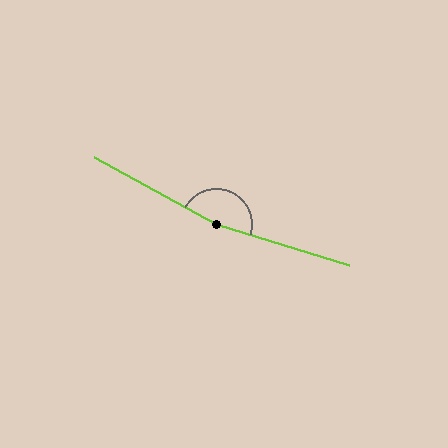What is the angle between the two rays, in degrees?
Approximately 169 degrees.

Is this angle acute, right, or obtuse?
It is obtuse.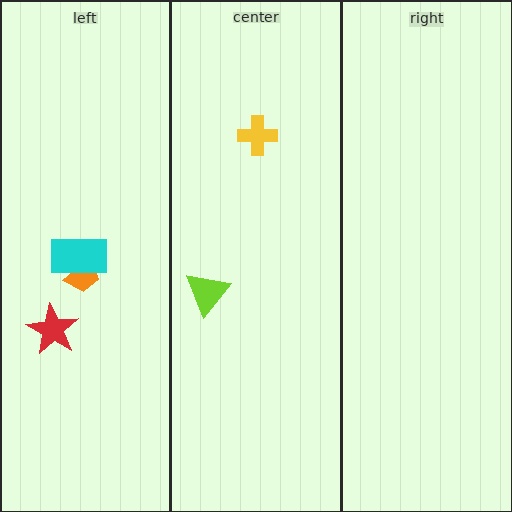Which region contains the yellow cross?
The center region.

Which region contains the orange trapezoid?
The left region.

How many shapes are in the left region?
3.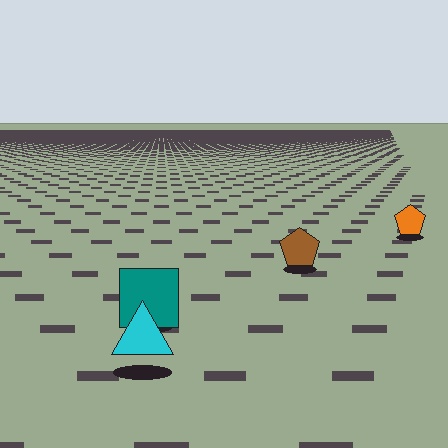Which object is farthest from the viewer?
The orange pentagon is farthest from the viewer. It appears smaller and the ground texture around it is denser.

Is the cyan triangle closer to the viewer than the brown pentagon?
Yes. The cyan triangle is closer — you can tell from the texture gradient: the ground texture is coarser near it.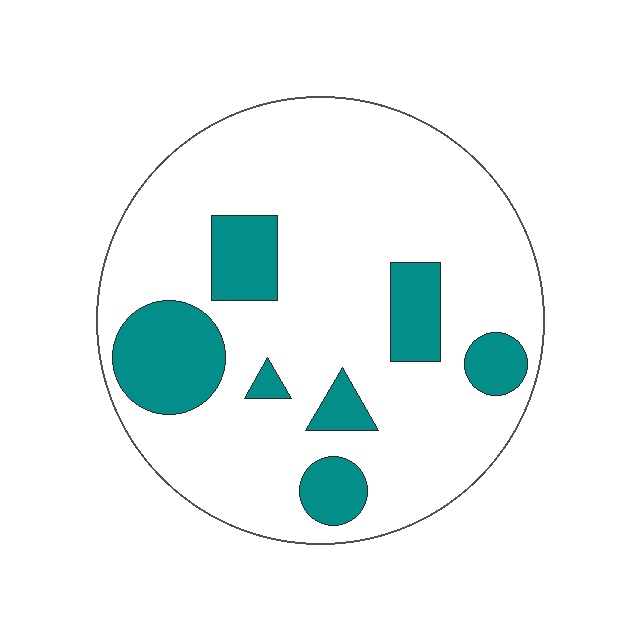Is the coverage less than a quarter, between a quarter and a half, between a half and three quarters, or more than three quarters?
Less than a quarter.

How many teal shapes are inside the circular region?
7.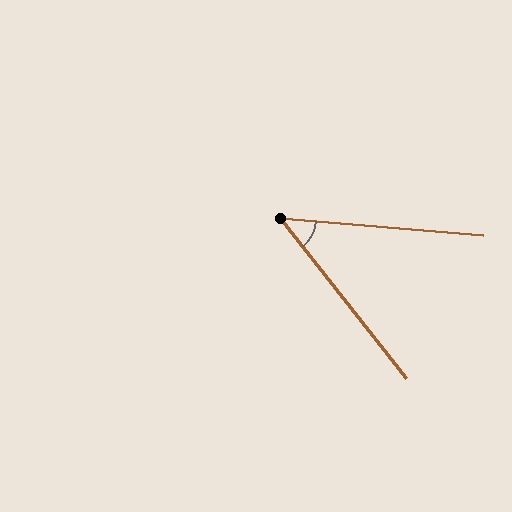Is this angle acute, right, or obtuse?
It is acute.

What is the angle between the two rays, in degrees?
Approximately 47 degrees.